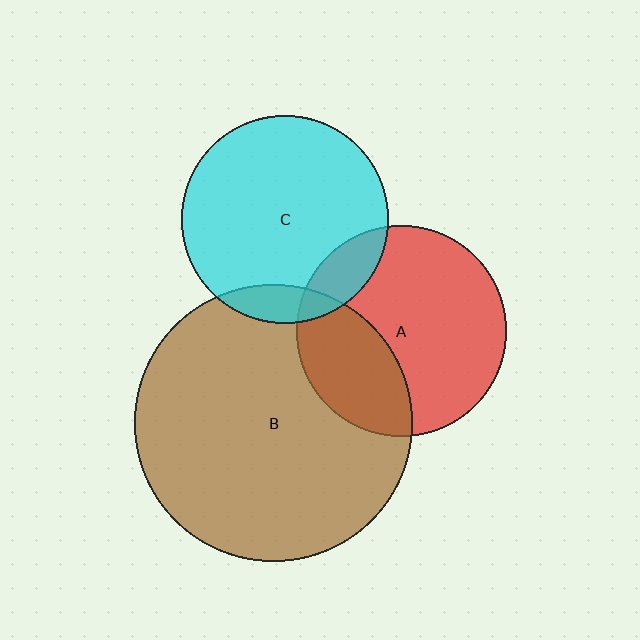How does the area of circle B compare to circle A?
Approximately 1.7 times.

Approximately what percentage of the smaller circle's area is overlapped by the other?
Approximately 10%.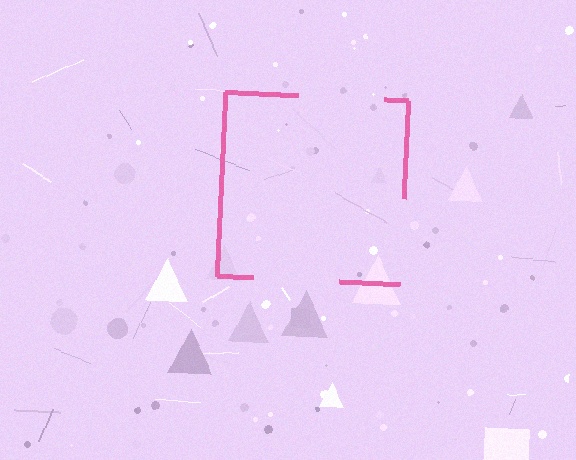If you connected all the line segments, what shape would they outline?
They would outline a square.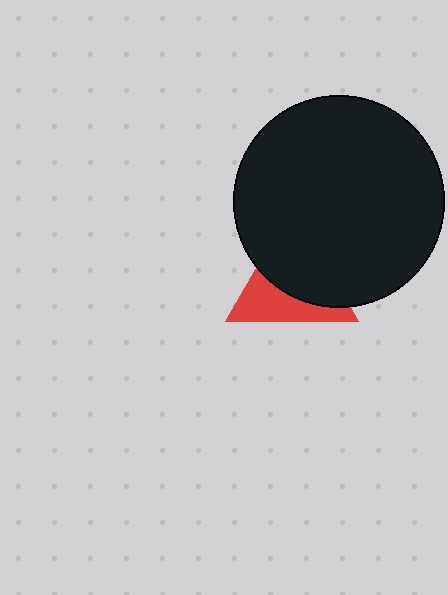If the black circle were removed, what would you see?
You would see the complete red triangle.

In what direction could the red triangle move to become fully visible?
The red triangle could move down. That would shift it out from behind the black circle entirely.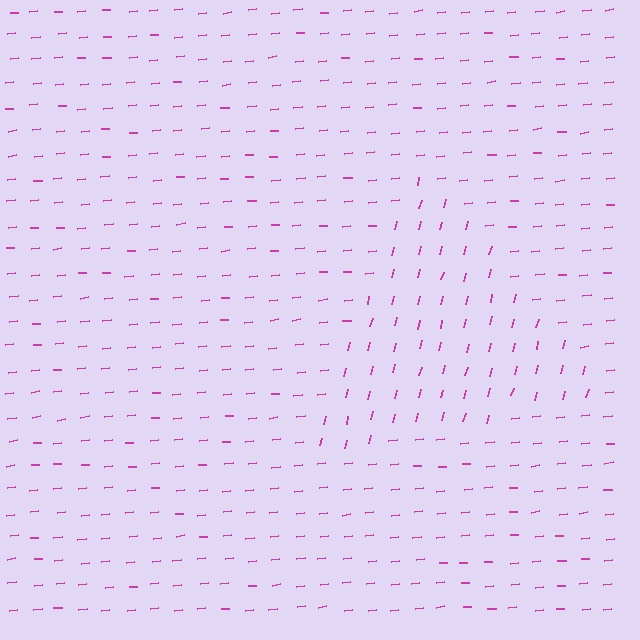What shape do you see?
I see a triangle.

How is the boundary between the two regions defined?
The boundary is defined purely by a change in line orientation (approximately 69 degrees difference). All lines are the same color and thickness.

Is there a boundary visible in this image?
Yes, there is a texture boundary formed by a change in line orientation.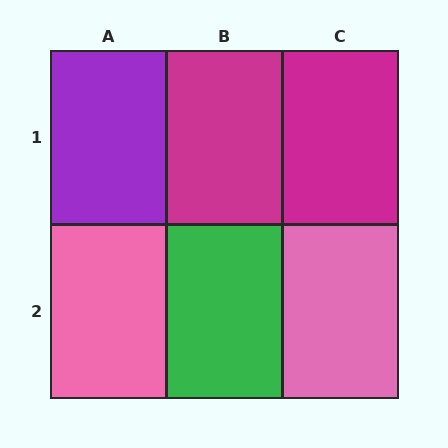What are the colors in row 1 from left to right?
Purple, magenta, magenta.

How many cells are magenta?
2 cells are magenta.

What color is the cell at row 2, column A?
Pink.